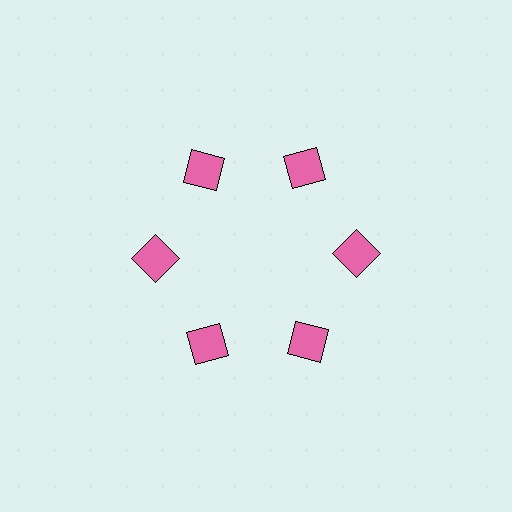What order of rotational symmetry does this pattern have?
This pattern has 6-fold rotational symmetry.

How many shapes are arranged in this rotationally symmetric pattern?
There are 6 shapes, arranged in 6 groups of 1.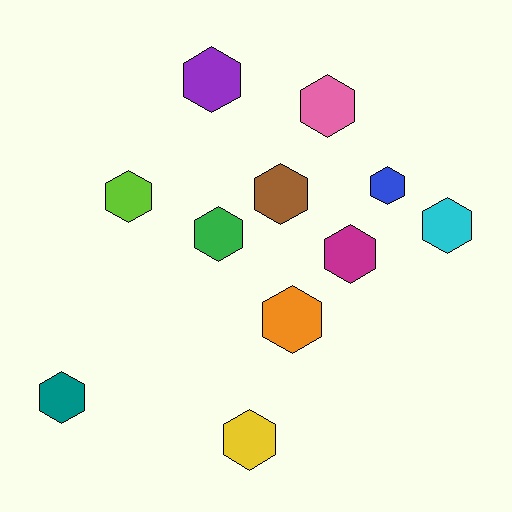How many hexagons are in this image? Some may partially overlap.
There are 11 hexagons.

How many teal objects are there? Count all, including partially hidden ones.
There is 1 teal object.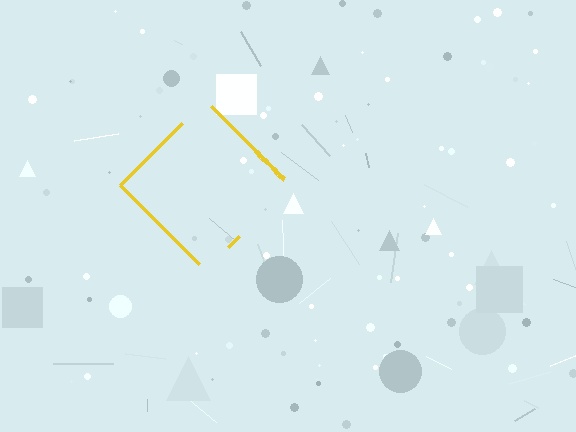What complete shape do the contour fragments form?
The contour fragments form a diamond.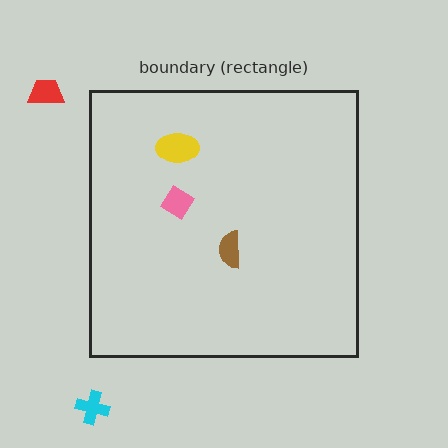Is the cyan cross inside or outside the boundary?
Outside.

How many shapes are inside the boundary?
3 inside, 2 outside.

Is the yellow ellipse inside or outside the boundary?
Inside.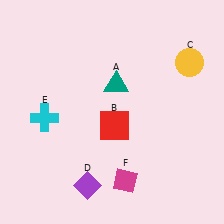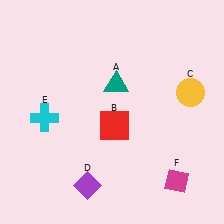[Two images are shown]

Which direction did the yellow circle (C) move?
The yellow circle (C) moved down.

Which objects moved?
The objects that moved are: the yellow circle (C), the magenta diamond (F).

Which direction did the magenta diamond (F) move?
The magenta diamond (F) moved right.